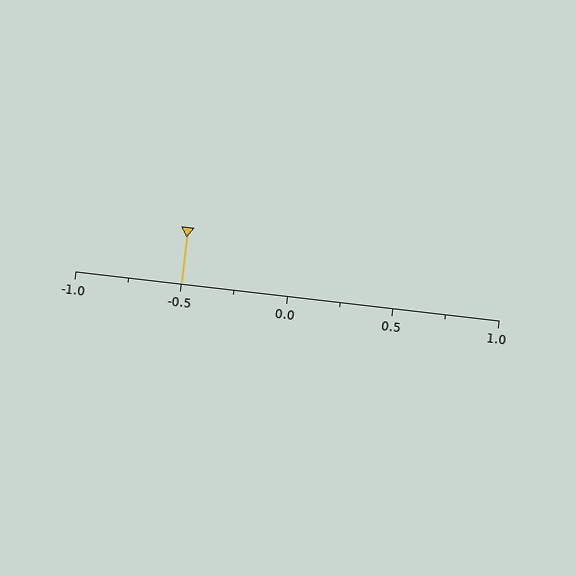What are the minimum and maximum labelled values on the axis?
The axis runs from -1.0 to 1.0.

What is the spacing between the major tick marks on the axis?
The major ticks are spaced 0.5 apart.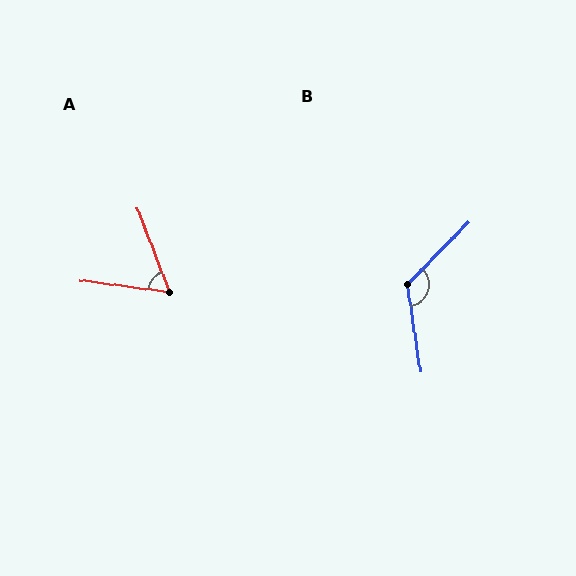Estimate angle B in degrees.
Approximately 127 degrees.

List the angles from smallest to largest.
A (62°), B (127°).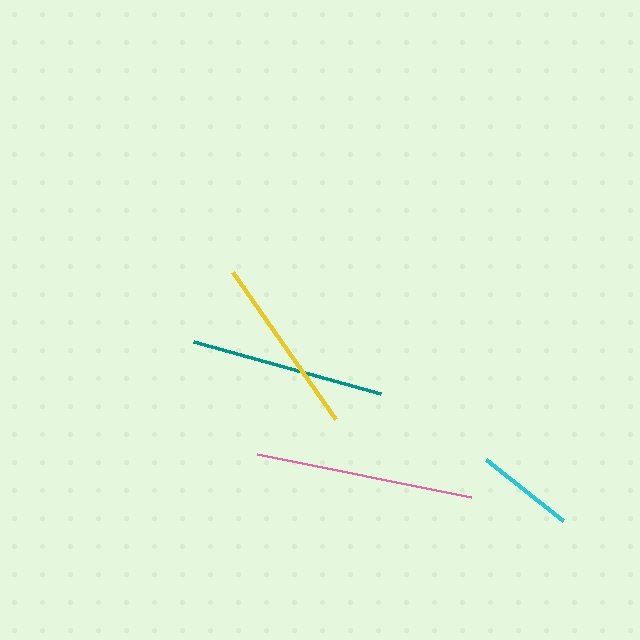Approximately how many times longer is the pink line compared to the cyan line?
The pink line is approximately 2.2 times the length of the cyan line.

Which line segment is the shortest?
The cyan line is the shortest at approximately 98 pixels.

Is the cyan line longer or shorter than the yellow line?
The yellow line is longer than the cyan line.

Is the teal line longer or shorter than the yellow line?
The teal line is longer than the yellow line.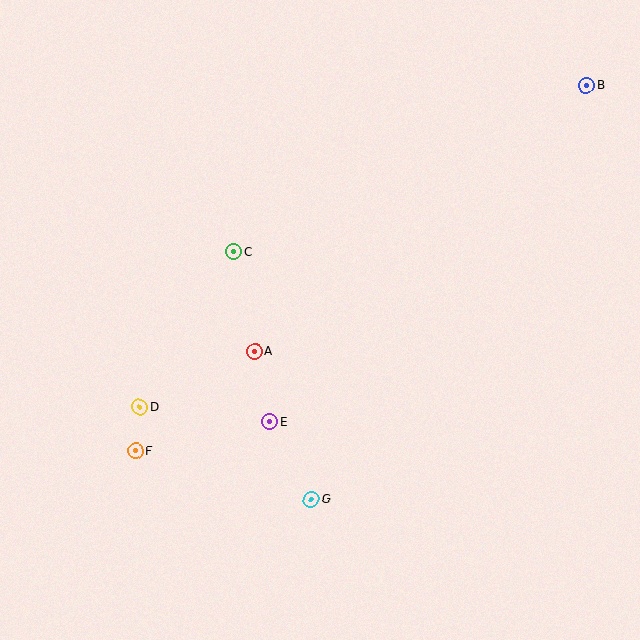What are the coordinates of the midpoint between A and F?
The midpoint between A and F is at (195, 401).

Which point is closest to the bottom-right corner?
Point G is closest to the bottom-right corner.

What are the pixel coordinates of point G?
Point G is at (311, 499).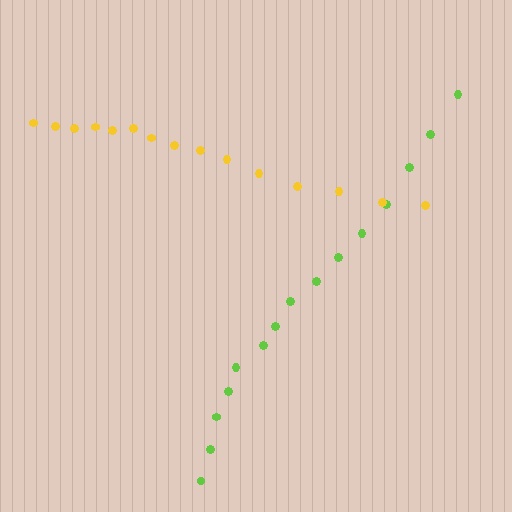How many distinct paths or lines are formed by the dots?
There are 2 distinct paths.